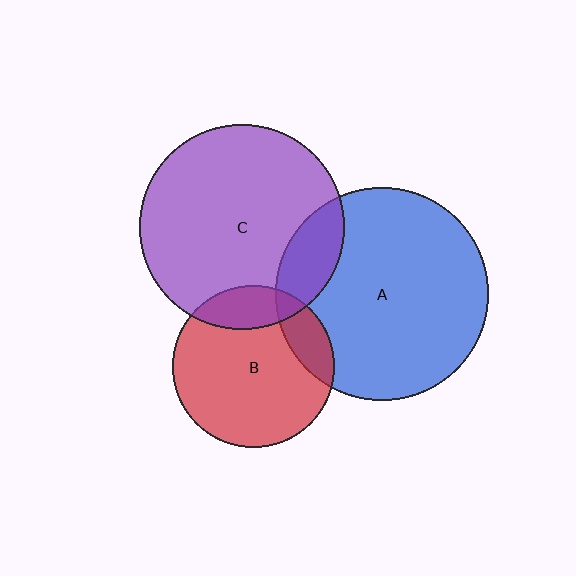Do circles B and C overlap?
Yes.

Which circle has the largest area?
Circle A (blue).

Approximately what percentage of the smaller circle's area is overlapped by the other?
Approximately 15%.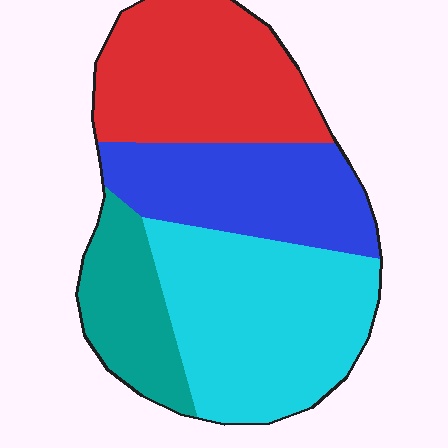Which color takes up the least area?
Teal, at roughly 15%.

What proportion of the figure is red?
Red takes up about one quarter (1/4) of the figure.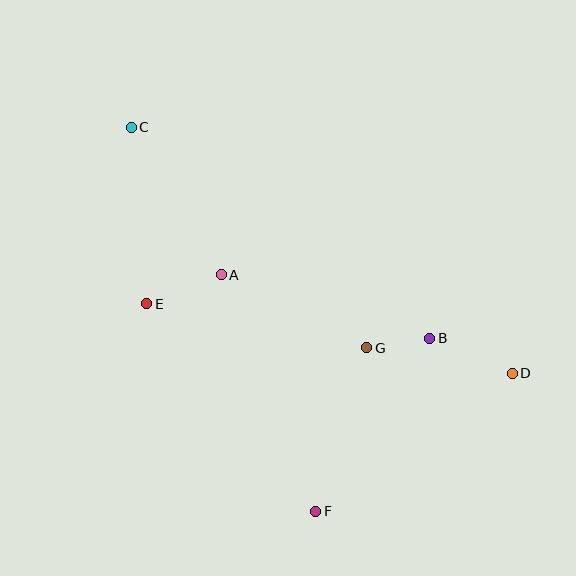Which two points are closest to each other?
Points B and G are closest to each other.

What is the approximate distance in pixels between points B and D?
The distance between B and D is approximately 90 pixels.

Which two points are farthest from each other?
Points C and D are farthest from each other.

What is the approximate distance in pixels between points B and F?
The distance between B and F is approximately 207 pixels.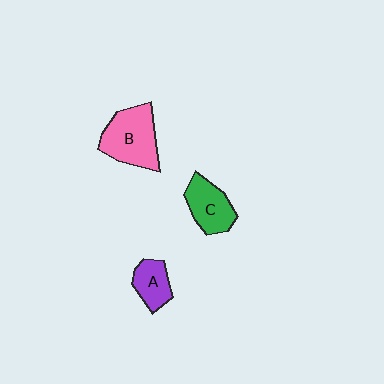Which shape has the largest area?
Shape B (pink).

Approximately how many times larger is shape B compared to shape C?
Approximately 1.4 times.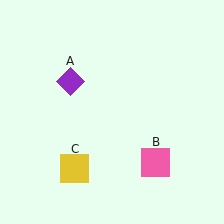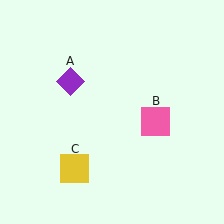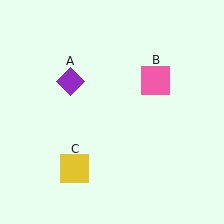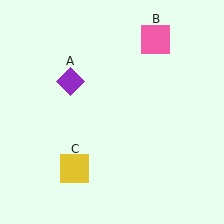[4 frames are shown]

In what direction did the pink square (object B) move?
The pink square (object B) moved up.